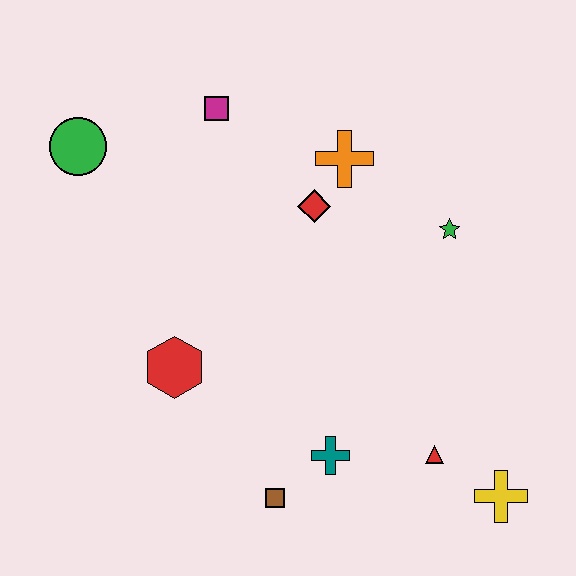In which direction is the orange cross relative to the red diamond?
The orange cross is above the red diamond.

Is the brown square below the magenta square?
Yes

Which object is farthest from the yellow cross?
The green circle is farthest from the yellow cross.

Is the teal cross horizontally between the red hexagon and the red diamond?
No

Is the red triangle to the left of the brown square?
No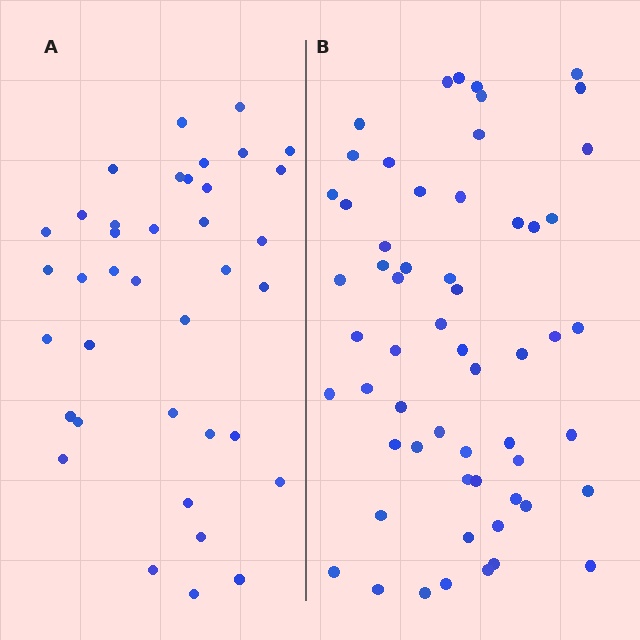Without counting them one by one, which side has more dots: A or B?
Region B (the right region) has more dots.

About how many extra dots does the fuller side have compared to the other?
Region B has approximately 20 more dots than region A.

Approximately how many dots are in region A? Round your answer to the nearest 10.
About 40 dots. (The exact count is 38, which rounds to 40.)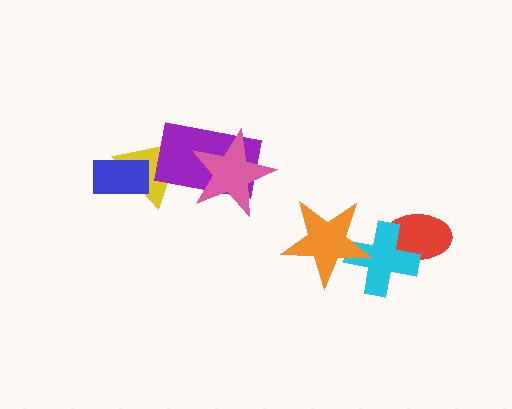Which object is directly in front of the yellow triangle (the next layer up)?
The purple rectangle is directly in front of the yellow triangle.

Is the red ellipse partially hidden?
Yes, it is partially covered by another shape.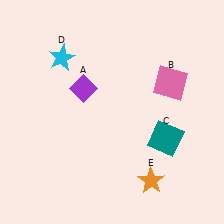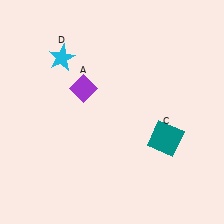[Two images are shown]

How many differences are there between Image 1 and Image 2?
There are 2 differences between the two images.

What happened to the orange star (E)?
The orange star (E) was removed in Image 2. It was in the bottom-right area of Image 1.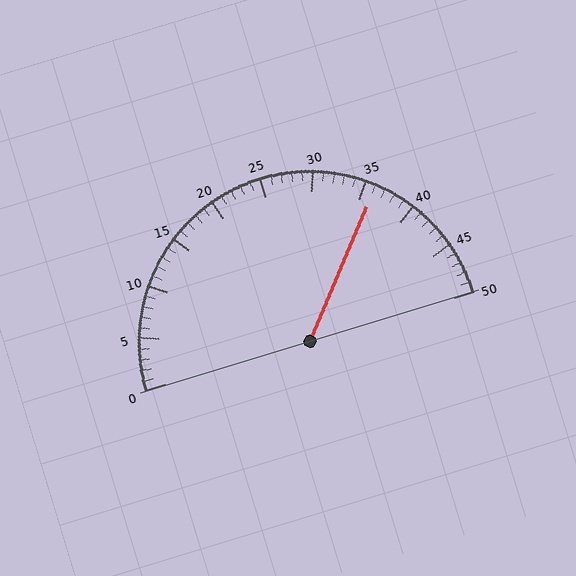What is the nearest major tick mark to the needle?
The nearest major tick mark is 35.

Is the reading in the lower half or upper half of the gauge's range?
The reading is in the upper half of the range (0 to 50).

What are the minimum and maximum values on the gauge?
The gauge ranges from 0 to 50.